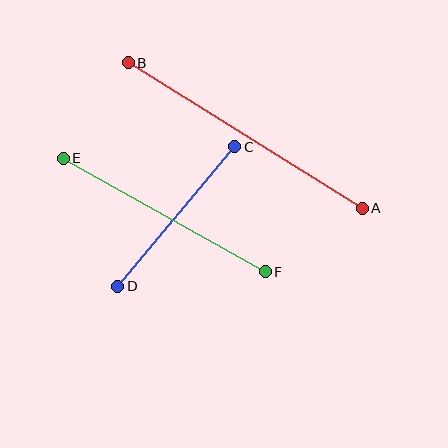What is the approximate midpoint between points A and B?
The midpoint is at approximately (245, 135) pixels.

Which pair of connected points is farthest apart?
Points A and B are farthest apart.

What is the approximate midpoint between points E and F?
The midpoint is at approximately (164, 215) pixels.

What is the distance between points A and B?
The distance is approximately 276 pixels.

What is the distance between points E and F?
The distance is approximately 232 pixels.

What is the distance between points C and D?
The distance is approximately 182 pixels.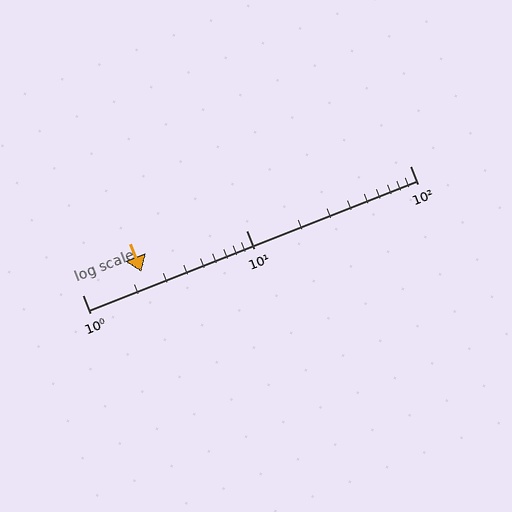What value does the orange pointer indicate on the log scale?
The pointer indicates approximately 2.3.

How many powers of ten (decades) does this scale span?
The scale spans 2 decades, from 1 to 100.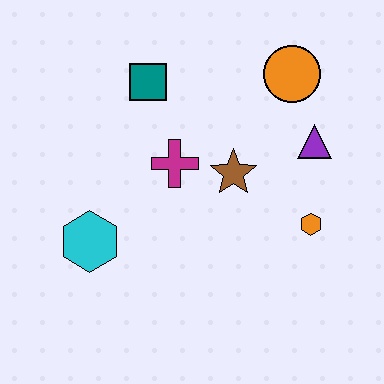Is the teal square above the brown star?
Yes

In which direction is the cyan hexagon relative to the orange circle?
The cyan hexagon is to the left of the orange circle.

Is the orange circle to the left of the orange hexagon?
Yes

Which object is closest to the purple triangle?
The orange circle is closest to the purple triangle.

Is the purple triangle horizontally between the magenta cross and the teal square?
No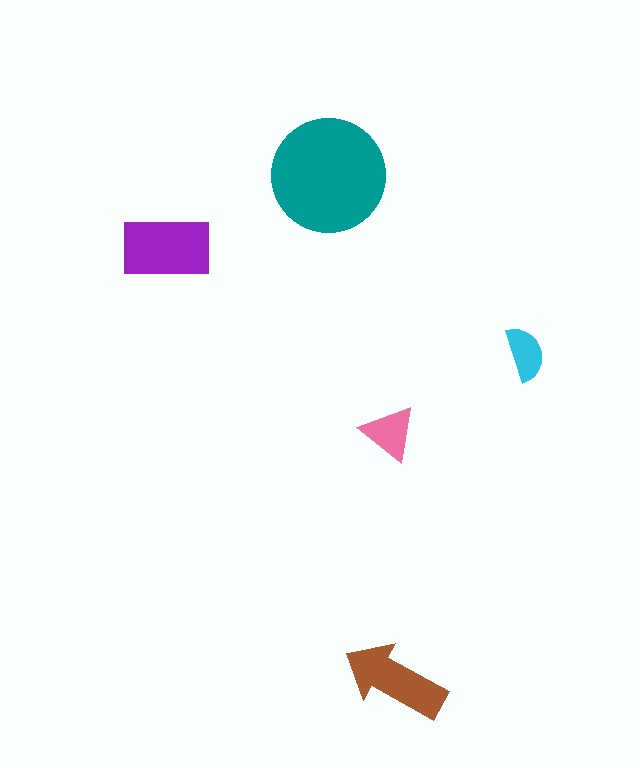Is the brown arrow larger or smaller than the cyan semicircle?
Larger.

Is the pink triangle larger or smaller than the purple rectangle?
Smaller.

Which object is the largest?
The teal circle.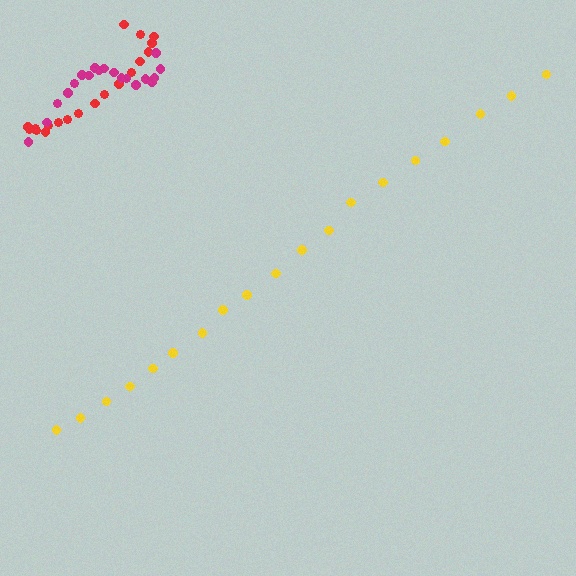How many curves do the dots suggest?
There are 3 distinct paths.